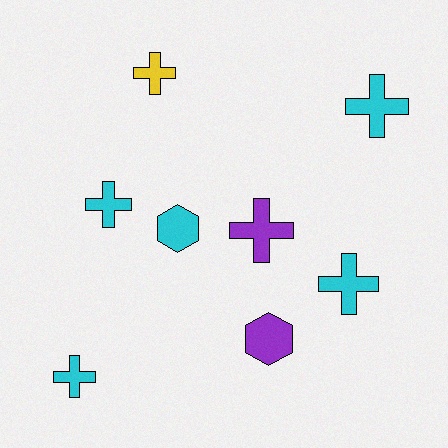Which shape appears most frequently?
Cross, with 6 objects.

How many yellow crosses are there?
There is 1 yellow cross.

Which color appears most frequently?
Cyan, with 5 objects.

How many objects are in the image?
There are 8 objects.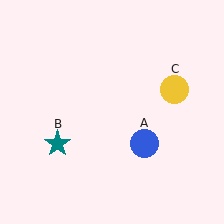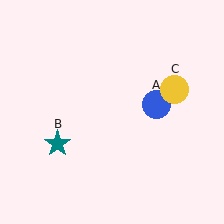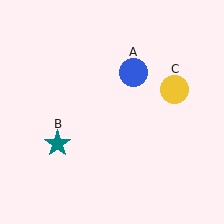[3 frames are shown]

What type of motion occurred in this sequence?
The blue circle (object A) rotated counterclockwise around the center of the scene.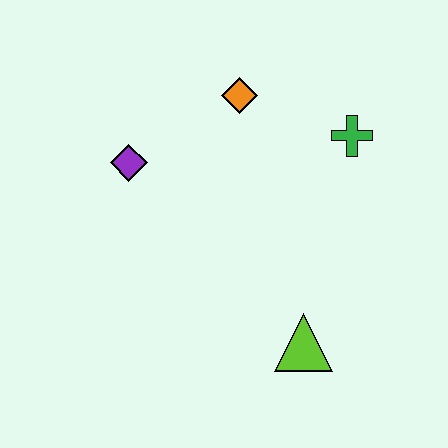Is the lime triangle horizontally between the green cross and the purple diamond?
Yes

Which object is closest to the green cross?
The orange diamond is closest to the green cross.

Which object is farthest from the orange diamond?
The lime triangle is farthest from the orange diamond.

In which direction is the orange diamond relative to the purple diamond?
The orange diamond is to the right of the purple diamond.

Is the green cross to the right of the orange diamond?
Yes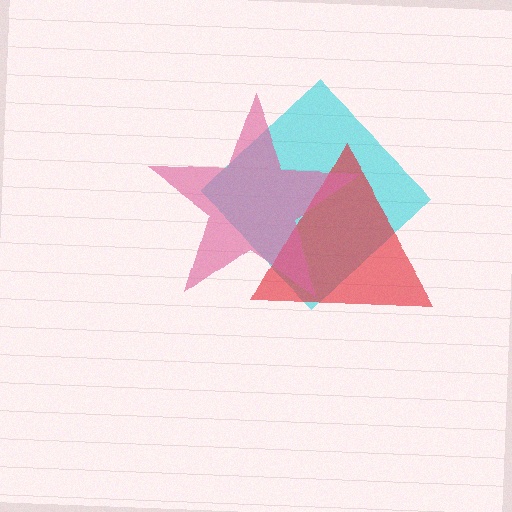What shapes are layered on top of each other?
The layered shapes are: a cyan diamond, a red triangle, a pink star.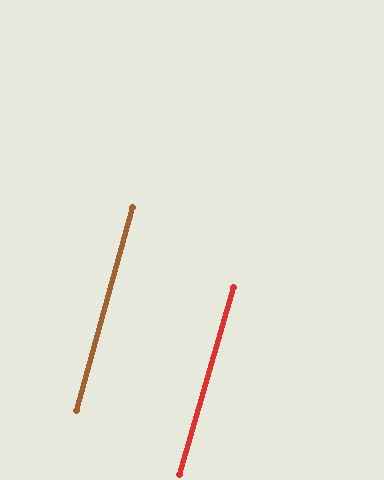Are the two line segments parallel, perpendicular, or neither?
Parallel — their directions differ by only 0.8°.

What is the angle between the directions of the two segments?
Approximately 1 degree.